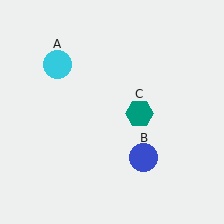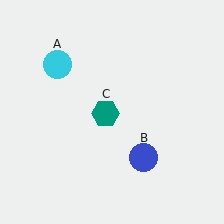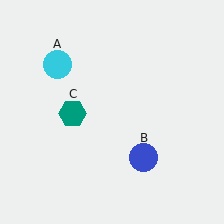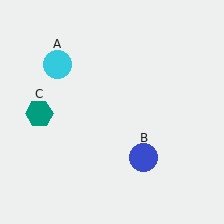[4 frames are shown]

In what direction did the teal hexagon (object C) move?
The teal hexagon (object C) moved left.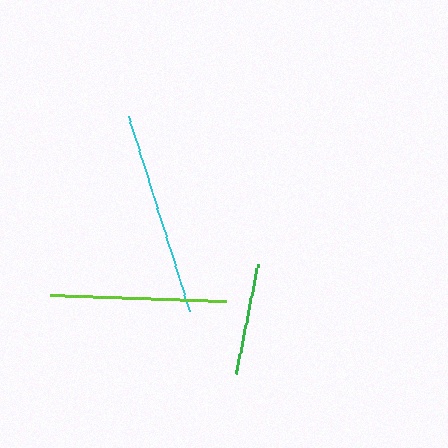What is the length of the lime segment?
The lime segment is approximately 176 pixels long.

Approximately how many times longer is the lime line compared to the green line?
The lime line is approximately 1.6 times the length of the green line.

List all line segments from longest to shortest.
From longest to shortest: cyan, lime, green.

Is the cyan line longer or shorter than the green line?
The cyan line is longer than the green line.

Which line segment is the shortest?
The green line is the shortest at approximately 111 pixels.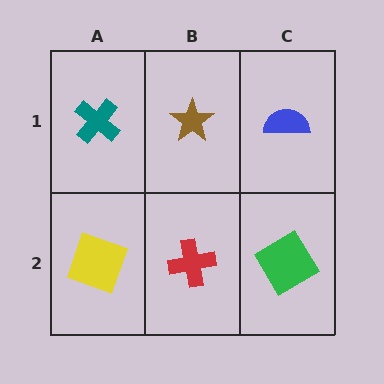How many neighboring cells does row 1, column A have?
2.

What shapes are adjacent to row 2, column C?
A blue semicircle (row 1, column C), a red cross (row 2, column B).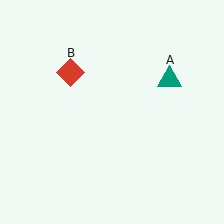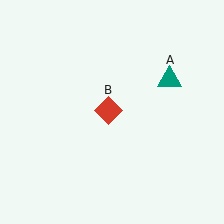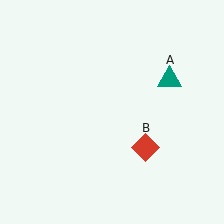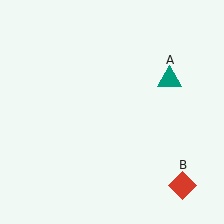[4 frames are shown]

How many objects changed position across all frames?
1 object changed position: red diamond (object B).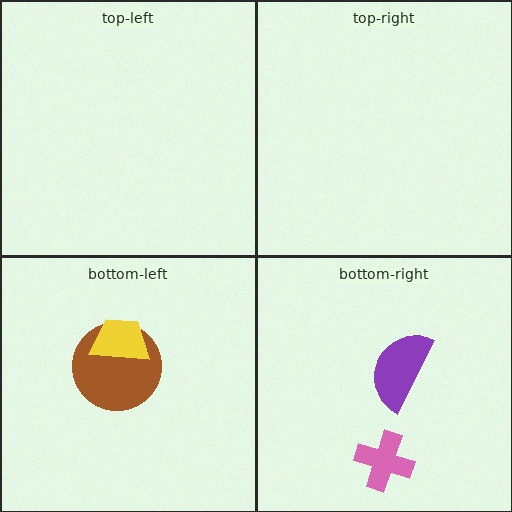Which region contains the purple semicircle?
The bottom-right region.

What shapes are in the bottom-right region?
The purple semicircle, the pink cross.